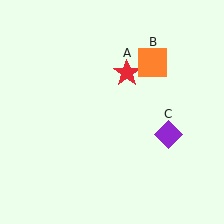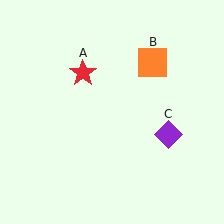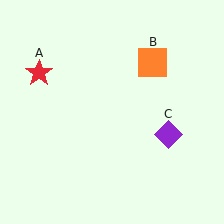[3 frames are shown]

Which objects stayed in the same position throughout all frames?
Orange square (object B) and purple diamond (object C) remained stationary.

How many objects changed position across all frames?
1 object changed position: red star (object A).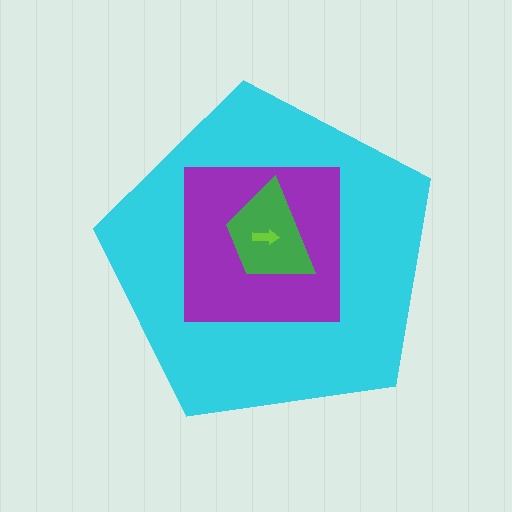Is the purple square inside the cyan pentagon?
Yes.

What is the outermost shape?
The cyan pentagon.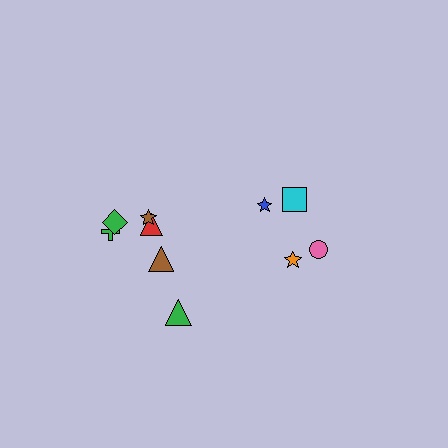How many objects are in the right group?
There are 4 objects.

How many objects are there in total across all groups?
There are 10 objects.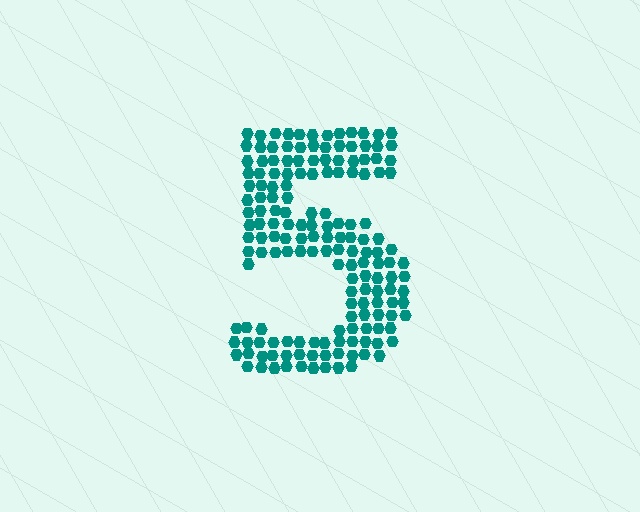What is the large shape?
The large shape is the digit 5.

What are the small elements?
The small elements are hexagons.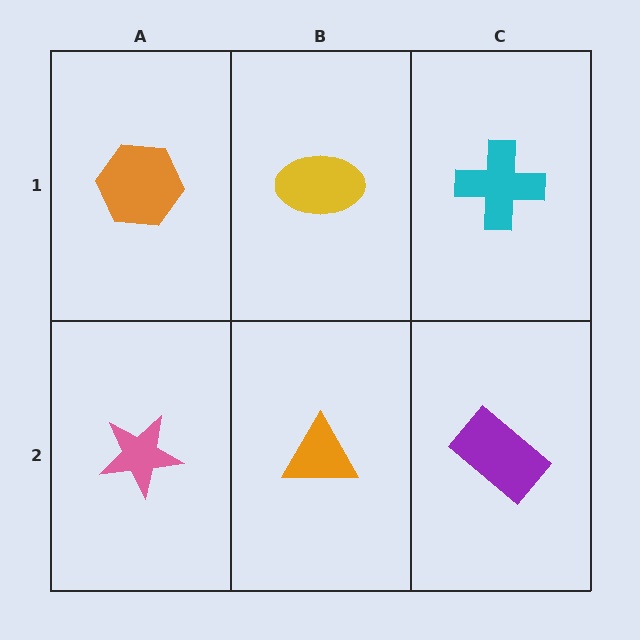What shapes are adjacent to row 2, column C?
A cyan cross (row 1, column C), an orange triangle (row 2, column B).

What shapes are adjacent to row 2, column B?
A yellow ellipse (row 1, column B), a pink star (row 2, column A), a purple rectangle (row 2, column C).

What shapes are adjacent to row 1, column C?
A purple rectangle (row 2, column C), a yellow ellipse (row 1, column B).